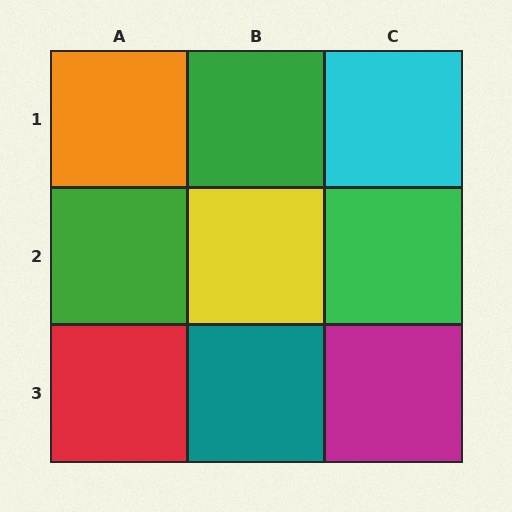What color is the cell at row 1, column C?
Cyan.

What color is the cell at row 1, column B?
Green.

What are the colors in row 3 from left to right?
Red, teal, magenta.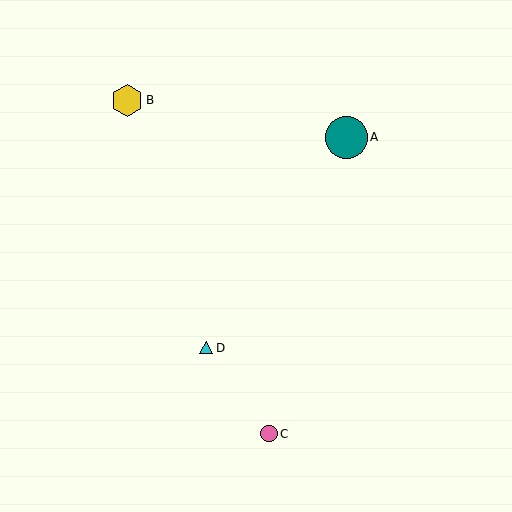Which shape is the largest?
The teal circle (labeled A) is the largest.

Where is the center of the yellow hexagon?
The center of the yellow hexagon is at (127, 100).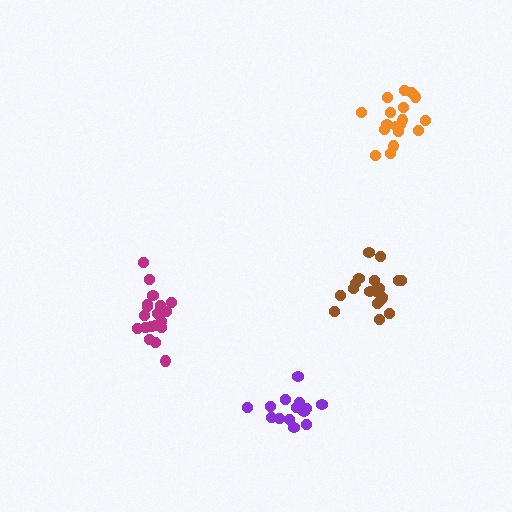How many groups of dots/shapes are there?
There are 4 groups.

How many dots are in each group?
Group 1: 20 dots, Group 2: 20 dots, Group 3: 18 dots, Group 4: 15 dots (73 total).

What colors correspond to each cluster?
The clusters are colored: magenta, brown, orange, purple.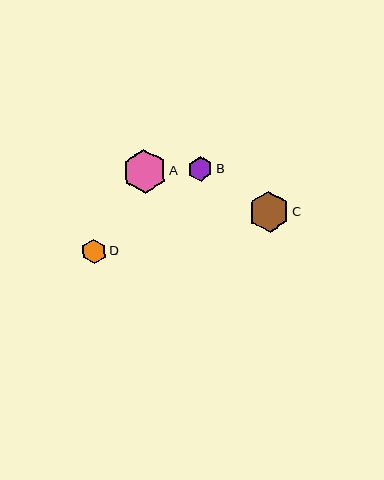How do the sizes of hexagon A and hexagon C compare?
Hexagon A and hexagon C are approximately the same size.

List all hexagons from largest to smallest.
From largest to smallest: A, C, D, B.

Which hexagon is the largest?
Hexagon A is the largest with a size of approximately 44 pixels.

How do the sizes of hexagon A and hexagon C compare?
Hexagon A and hexagon C are approximately the same size.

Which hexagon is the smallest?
Hexagon B is the smallest with a size of approximately 25 pixels.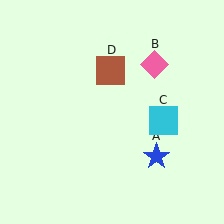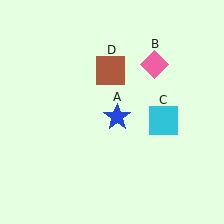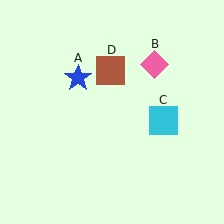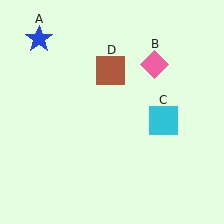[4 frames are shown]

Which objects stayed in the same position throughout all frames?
Pink diamond (object B) and cyan square (object C) and brown square (object D) remained stationary.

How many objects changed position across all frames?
1 object changed position: blue star (object A).